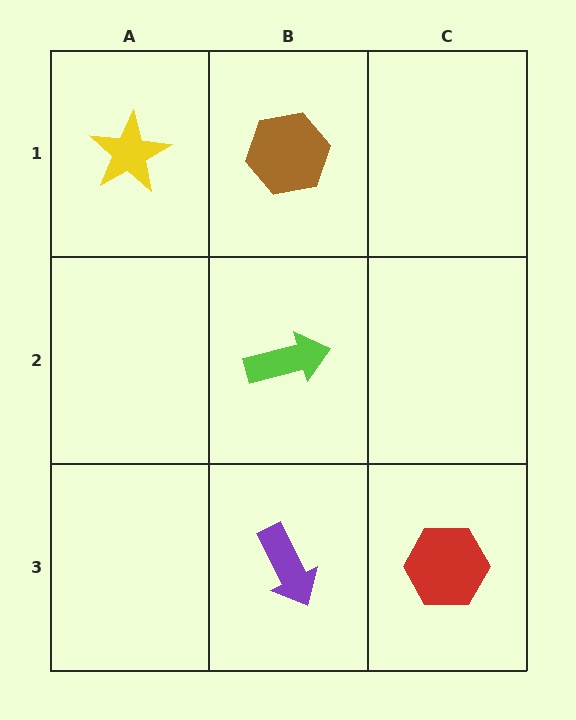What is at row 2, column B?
A lime arrow.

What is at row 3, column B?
A purple arrow.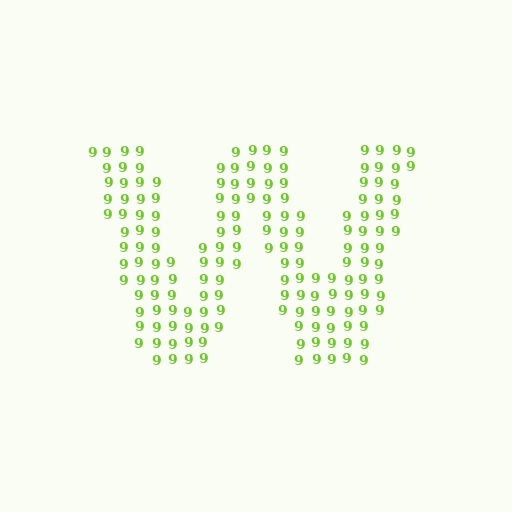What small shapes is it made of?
It is made of small digit 9's.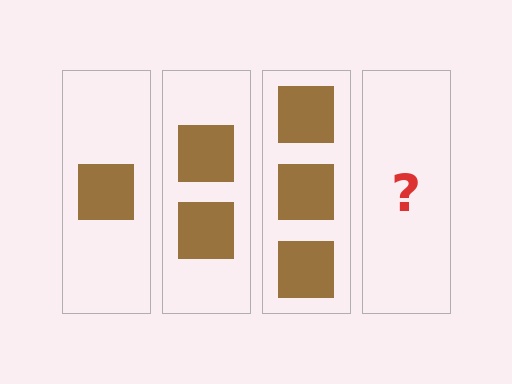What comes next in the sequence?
The next element should be 4 squares.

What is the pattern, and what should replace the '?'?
The pattern is that each step adds one more square. The '?' should be 4 squares.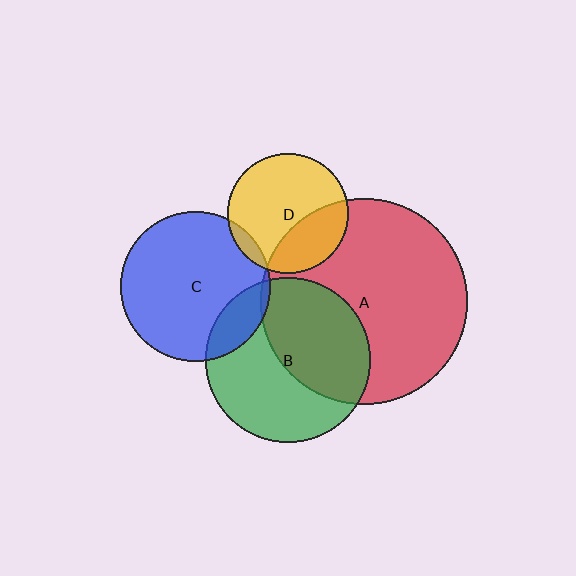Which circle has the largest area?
Circle A (red).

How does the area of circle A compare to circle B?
Approximately 1.6 times.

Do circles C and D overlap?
Yes.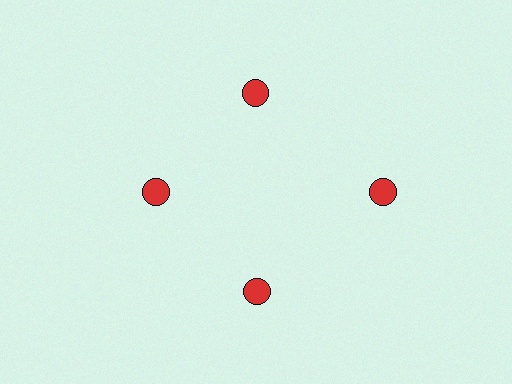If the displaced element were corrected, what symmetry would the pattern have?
It would have 4-fold rotational symmetry — the pattern would map onto itself every 90 degrees.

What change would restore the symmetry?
The symmetry would be restored by moving it inward, back onto the ring so that all 4 circles sit at equal angles and equal distance from the center.